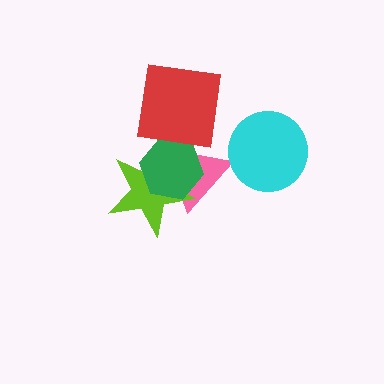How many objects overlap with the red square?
0 objects overlap with the red square.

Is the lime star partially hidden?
Yes, it is partially covered by another shape.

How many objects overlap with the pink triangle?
2 objects overlap with the pink triangle.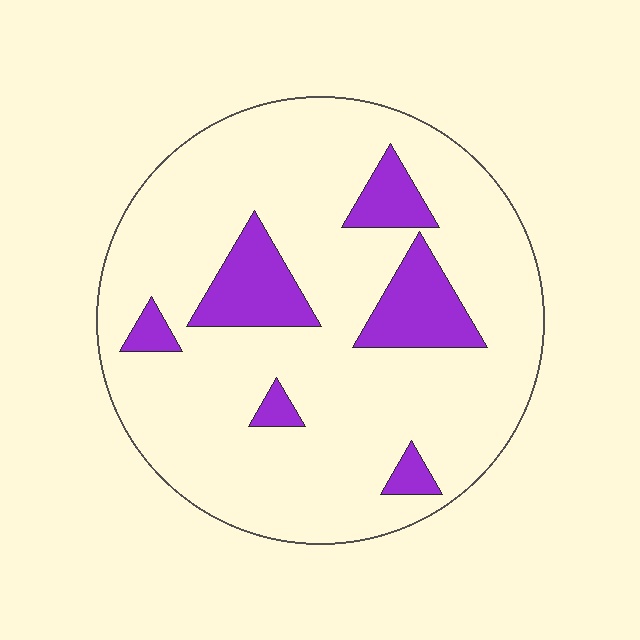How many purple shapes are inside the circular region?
6.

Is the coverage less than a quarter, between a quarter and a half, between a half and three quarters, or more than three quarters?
Less than a quarter.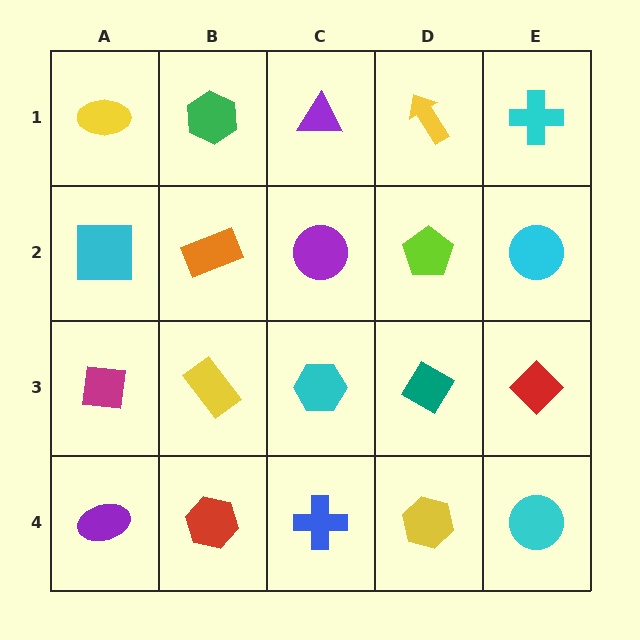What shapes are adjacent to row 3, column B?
An orange rectangle (row 2, column B), a red hexagon (row 4, column B), a magenta square (row 3, column A), a cyan hexagon (row 3, column C).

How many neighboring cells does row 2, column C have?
4.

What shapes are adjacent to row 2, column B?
A green hexagon (row 1, column B), a yellow rectangle (row 3, column B), a cyan square (row 2, column A), a purple circle (row 2, column C).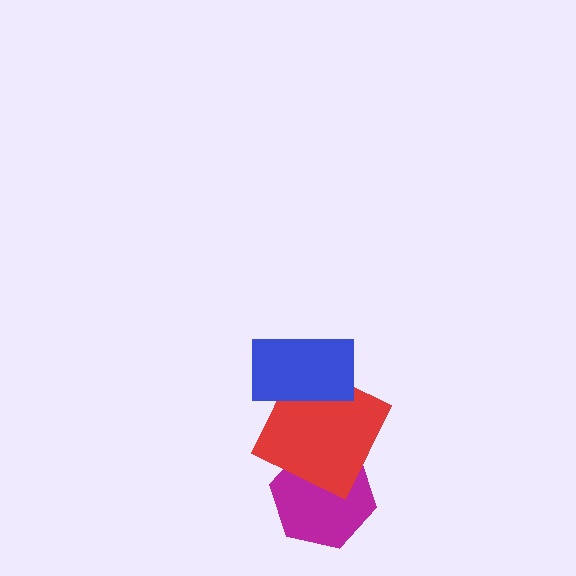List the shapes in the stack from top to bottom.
From top to bottom: the blue rectangle, the red square, the magenta hexagon.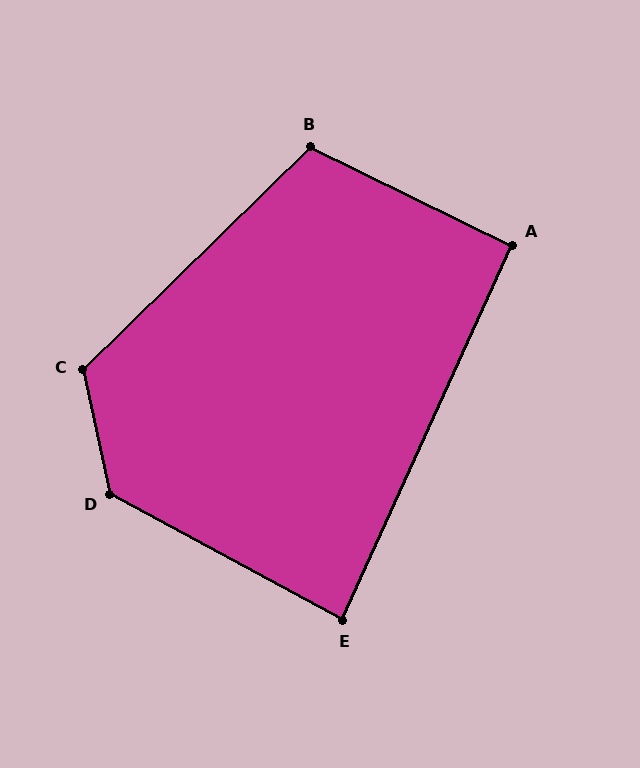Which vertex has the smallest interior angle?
E, at approximately 86 degrees.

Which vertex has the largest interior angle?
D, at approximately 131 degrees.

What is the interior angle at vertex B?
Approximately 110 degrees (obtuse).